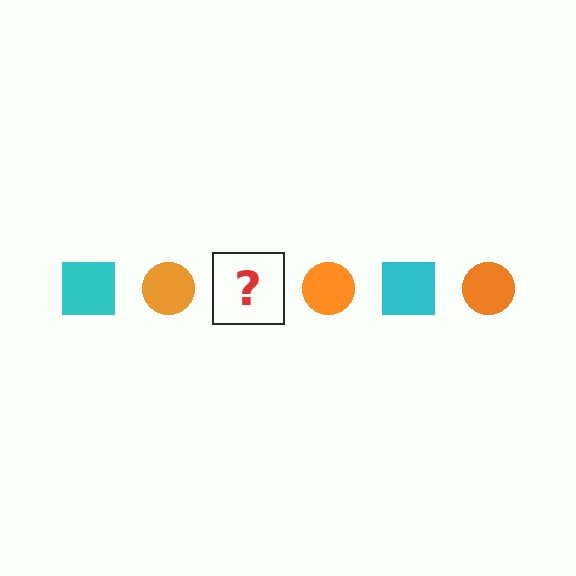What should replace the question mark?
The question mark should be replaced with a cyan square.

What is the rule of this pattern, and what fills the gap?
The rule is that the pattern alternates between cyan square and orange circle. The gap should be filled with a cyan square.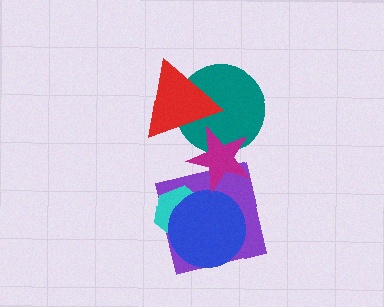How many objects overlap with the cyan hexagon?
2 objects overlap with the cyan hexagon.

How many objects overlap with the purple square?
3 objects overlap with the purple square.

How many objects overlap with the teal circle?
2 objects overlap with the teal circle.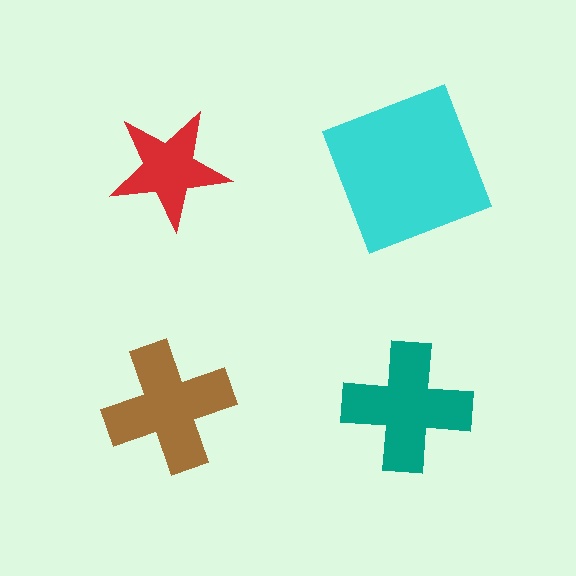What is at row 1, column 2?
A cyan square.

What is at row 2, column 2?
A teal cross.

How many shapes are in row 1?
2 shapes.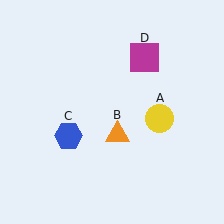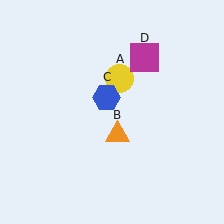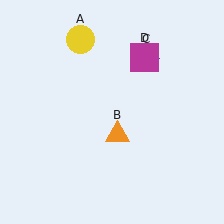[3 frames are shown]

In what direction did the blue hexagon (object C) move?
The blue hexagon (object C) moved up and to the right.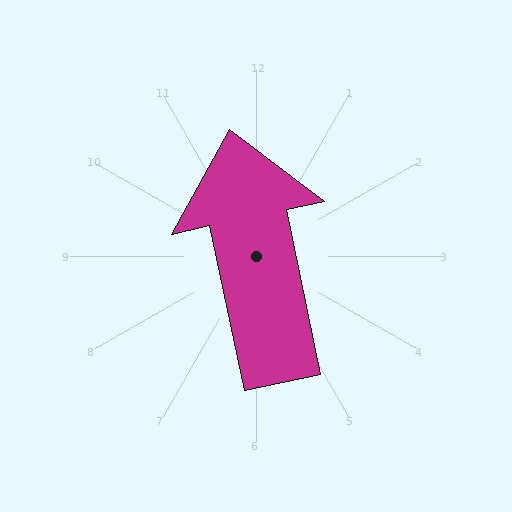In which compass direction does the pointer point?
North.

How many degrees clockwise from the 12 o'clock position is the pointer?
Approximately 348 degrees.